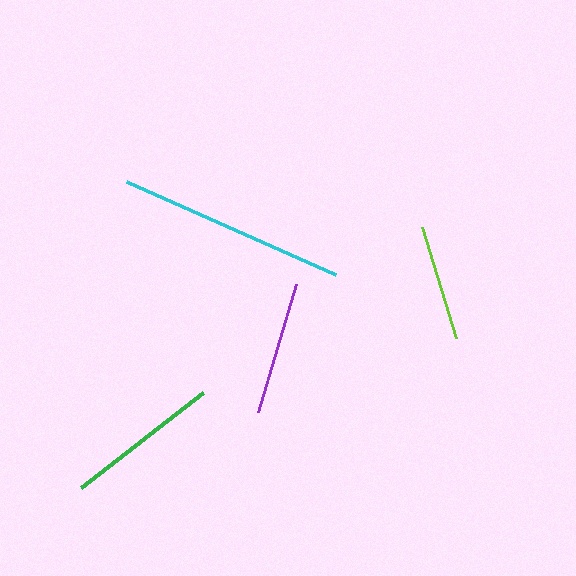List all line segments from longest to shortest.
From longest to shortest: cyan, green, purple, lime.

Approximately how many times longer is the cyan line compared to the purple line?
The cyan line is approximately 1.7 times the length of the purple line.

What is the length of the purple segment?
The purple segment is approximately 133 pixels long.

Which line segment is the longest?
The cyan line is the longest at approximately 229 pixels.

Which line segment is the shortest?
The lime line is the shortest at approximately 115 pixels.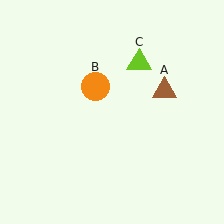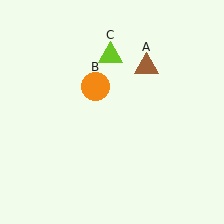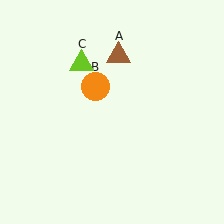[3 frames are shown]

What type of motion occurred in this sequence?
The brown triangle (object A), lime triangle (object C) rotated counterclockwise around the center of the scene.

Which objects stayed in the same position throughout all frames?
Orange circle (object B) remained stationary.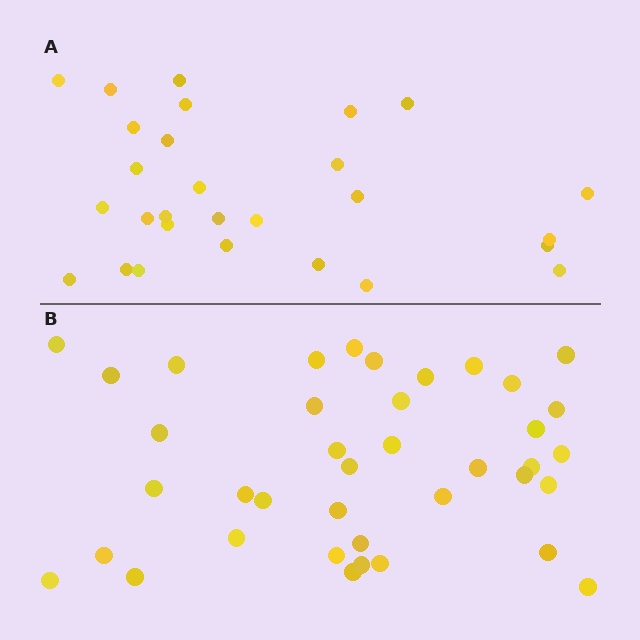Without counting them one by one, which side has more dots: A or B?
Region B (the bottom region) has more dots.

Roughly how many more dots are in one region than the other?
Region B has roughly 12 or so more dots than region A.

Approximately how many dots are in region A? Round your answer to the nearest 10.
About 30 dots. (The exact count is 28, which rounds to 30.)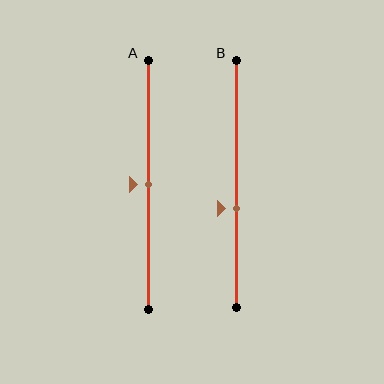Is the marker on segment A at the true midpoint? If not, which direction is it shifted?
Yes, the marker on segment A is at the true midpoint.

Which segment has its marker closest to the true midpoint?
Segment A has its marker closest to the true midpoint.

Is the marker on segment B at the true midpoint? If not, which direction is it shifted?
No, the marker on segment B is shifted downward by about 10% of the segment length.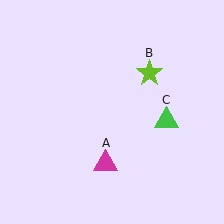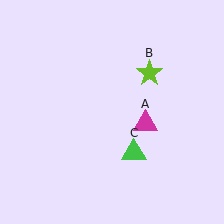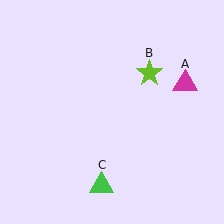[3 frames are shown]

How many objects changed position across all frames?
2 objects changed position: magenta triangle (object A), green triangle (object C).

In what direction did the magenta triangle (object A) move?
The magenta triangle (object A) moved up and to the right.